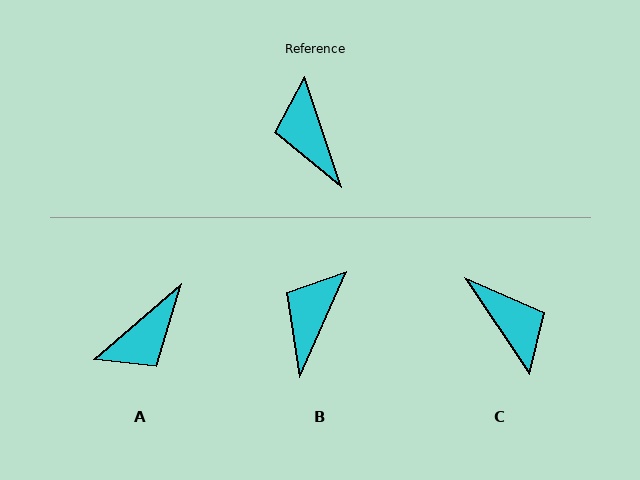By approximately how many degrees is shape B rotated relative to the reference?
Approximately 42 degrees clockwise.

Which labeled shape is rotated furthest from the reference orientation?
C, about 165 degrees away.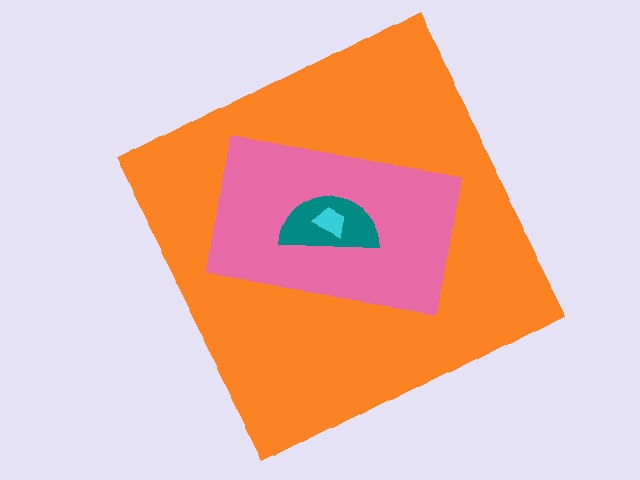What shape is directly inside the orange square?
The pink rectangle.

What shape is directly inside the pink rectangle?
The teal semicircle.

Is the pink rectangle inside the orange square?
Yes.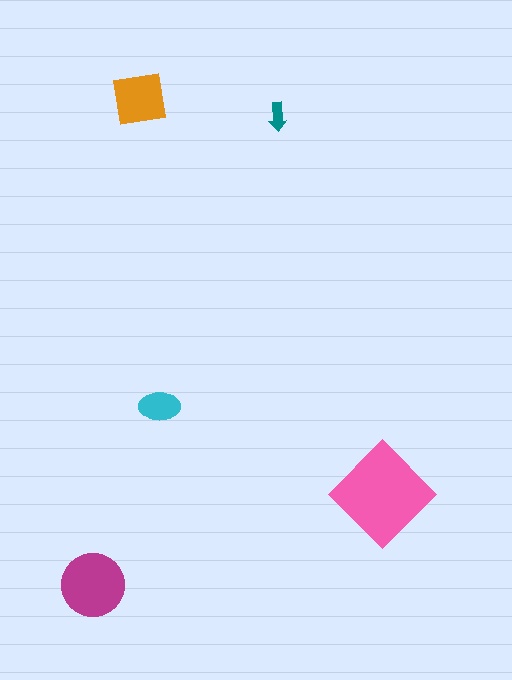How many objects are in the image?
There are 5 objects in the image.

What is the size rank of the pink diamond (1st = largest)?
1st.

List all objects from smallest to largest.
The teal arrow, the cyan ellipse, the orange square, the magenta circle, the pink diamond.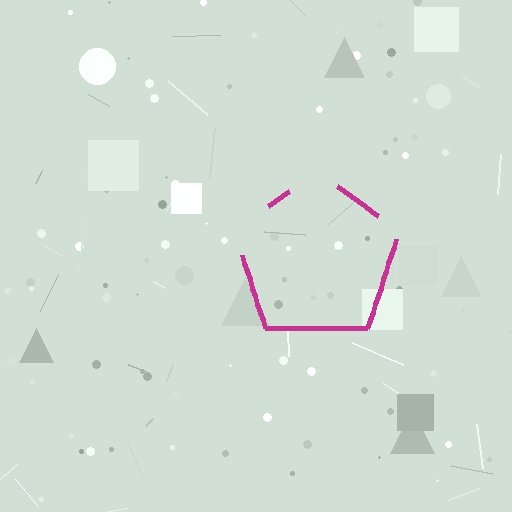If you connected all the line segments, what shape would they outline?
They would outline a pentagon.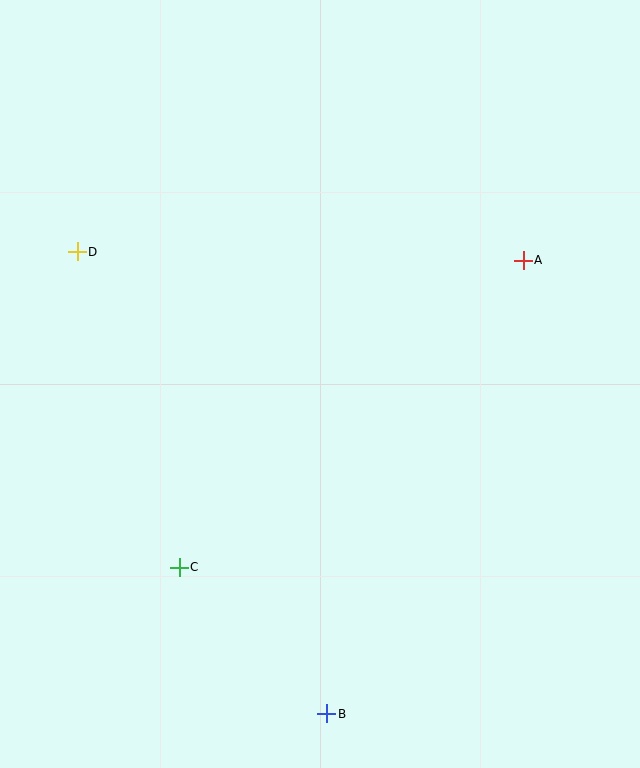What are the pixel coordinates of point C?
Point C is at (179, 567).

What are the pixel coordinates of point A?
Point A is at (523, 260).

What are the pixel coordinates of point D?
Point D is at (77, 252).